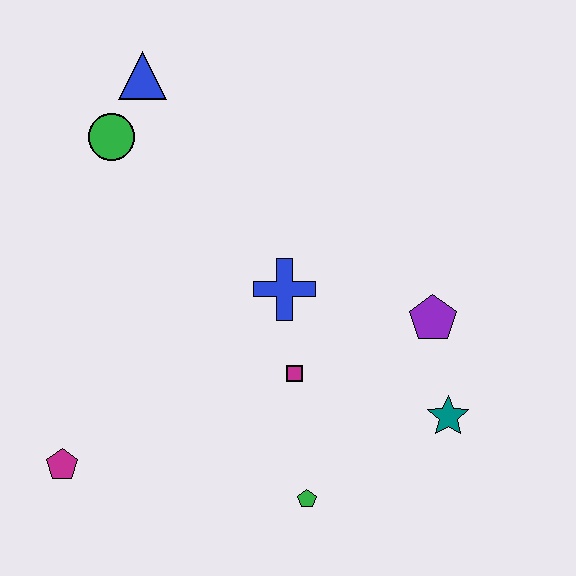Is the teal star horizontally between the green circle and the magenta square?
No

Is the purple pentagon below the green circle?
Yes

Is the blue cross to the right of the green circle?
Yes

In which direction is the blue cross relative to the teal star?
The blue cross is to the left of the teal star.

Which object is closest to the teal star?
The purple pentagon is closest to the teal star.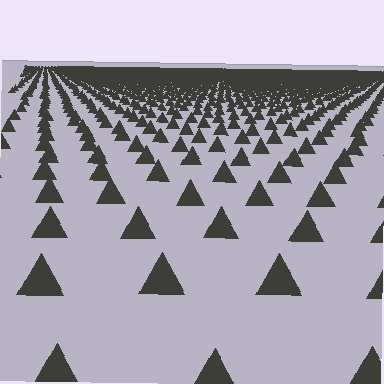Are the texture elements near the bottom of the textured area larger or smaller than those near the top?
Larger. Near the bottom, elements are closer to the viewer and appear at a bigger on-screen size.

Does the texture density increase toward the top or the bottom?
Density increases toward the top.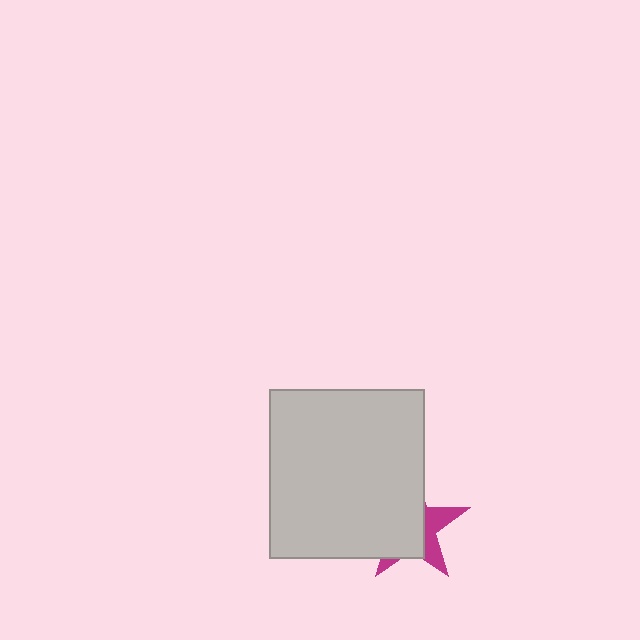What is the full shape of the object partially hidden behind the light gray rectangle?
The partially hidden object is a magenta star.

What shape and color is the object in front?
The object in front is a light gray rectangle.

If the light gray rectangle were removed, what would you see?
You would see the complete magenta star.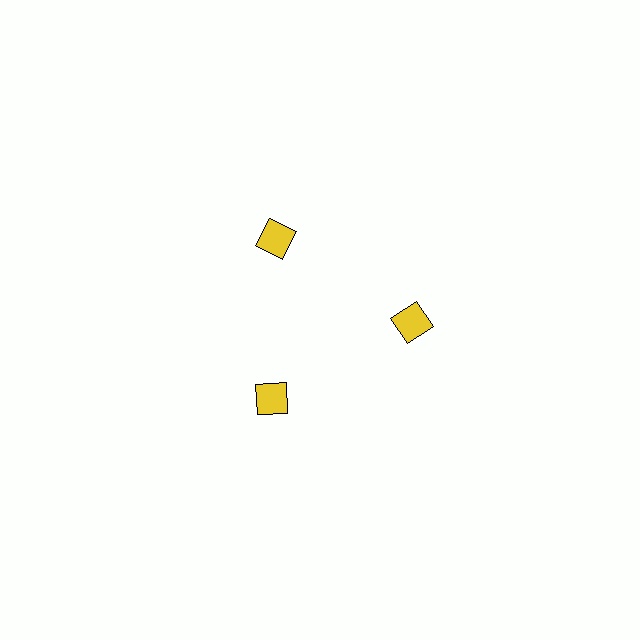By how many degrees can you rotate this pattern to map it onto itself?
The pattern maps onto itself every 120 degrees of rotation.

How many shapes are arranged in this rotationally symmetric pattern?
There are 3 shapes, arranged in 3 groups of 1.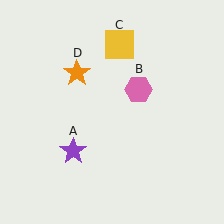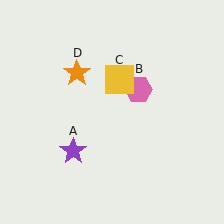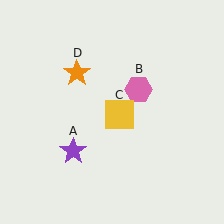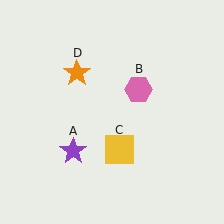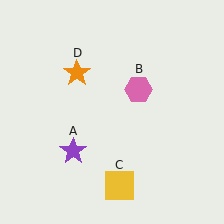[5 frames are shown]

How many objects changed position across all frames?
1 object changed position: yellow square (object C).